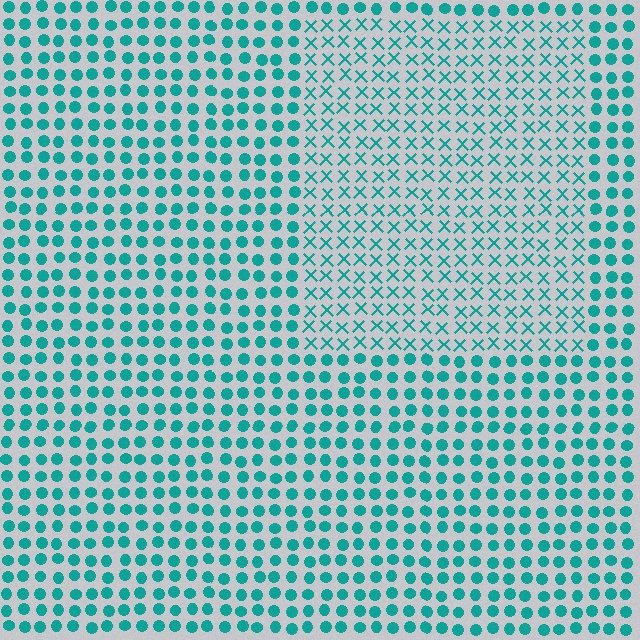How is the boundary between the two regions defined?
The boundary is defined by a change in element shape: X marks inside vs. circles outside. All elements share the same color and spacing.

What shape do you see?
I see a rectangle.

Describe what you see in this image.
The image is filled with small teal elements arranged in a uniform grid. A rectangle-shaped region contains X marks, while the surrounding area contains circles. The boundary is defined purely by the change in element shape.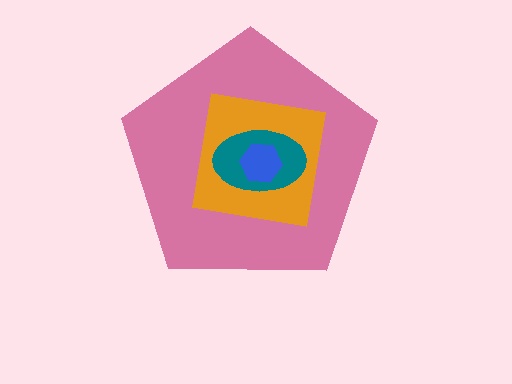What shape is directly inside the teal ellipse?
The blue hexagon.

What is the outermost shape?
The pink pentagon.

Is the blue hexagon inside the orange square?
Yes.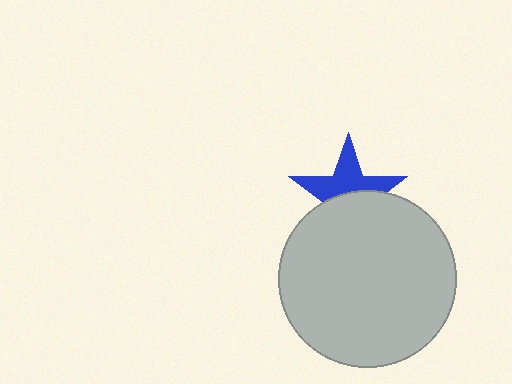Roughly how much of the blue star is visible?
About half of it is visible (roughly 52%).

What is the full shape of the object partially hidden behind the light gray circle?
The partially hidden object is a blue star.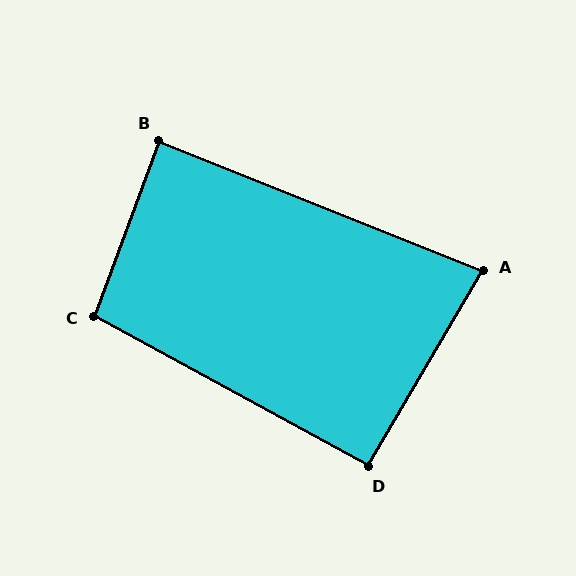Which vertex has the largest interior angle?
C, at approximately 98 degrees.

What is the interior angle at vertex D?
Approximately 92 degrees (approximately right).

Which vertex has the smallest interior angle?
A, at approximately 82 degrees.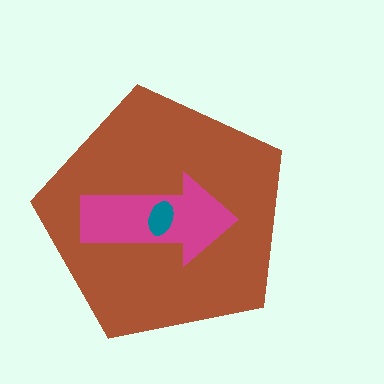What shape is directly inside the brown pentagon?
The magenta arrow.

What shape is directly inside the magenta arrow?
The teal ellipse.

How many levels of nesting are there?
3.